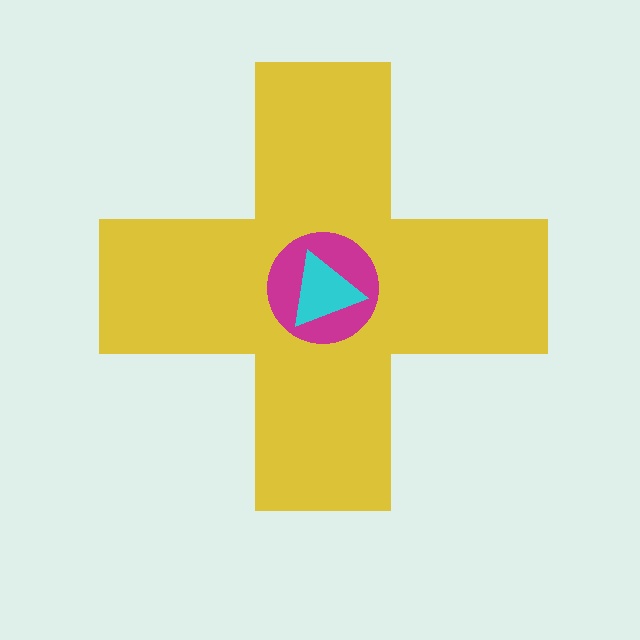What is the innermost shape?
The cyan triangle.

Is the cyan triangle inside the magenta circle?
Yes.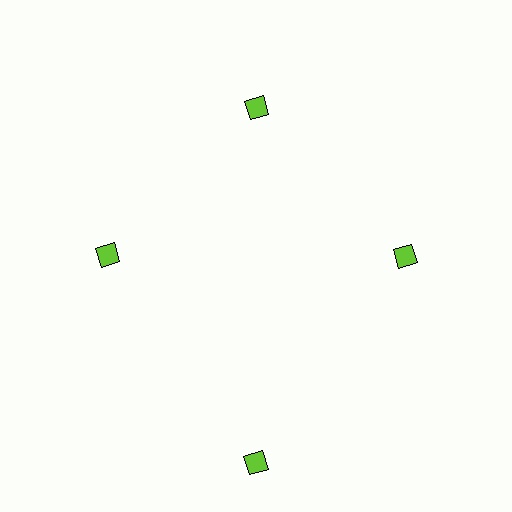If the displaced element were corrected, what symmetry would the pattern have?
It would have 4-fold rotational symmetry — the pattern would map onto itself every 90 degrees.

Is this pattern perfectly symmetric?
No. The 4 lime diamonds are arranged in a ring, but one element near the 6 o'clock position is pushed outward from the center, breaking the 4-fold rotational symmetry.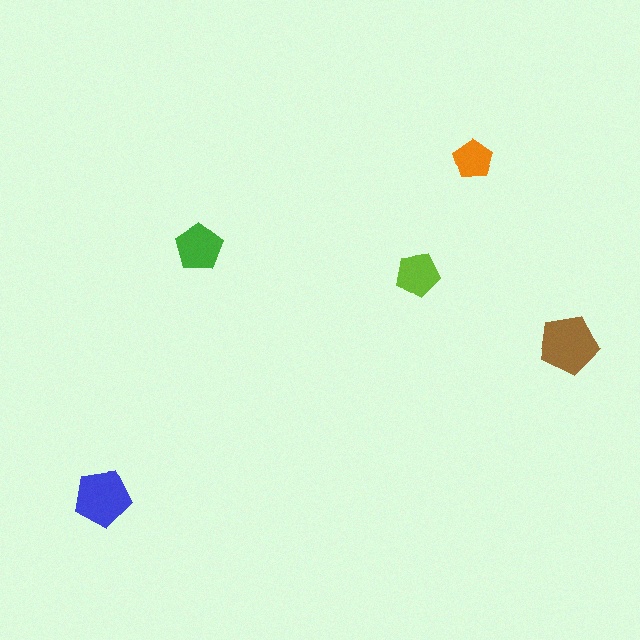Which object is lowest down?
The blue pentagon is bottommost.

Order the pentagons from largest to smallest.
the brown one, the blue one, the green one, the lime one, the orange one.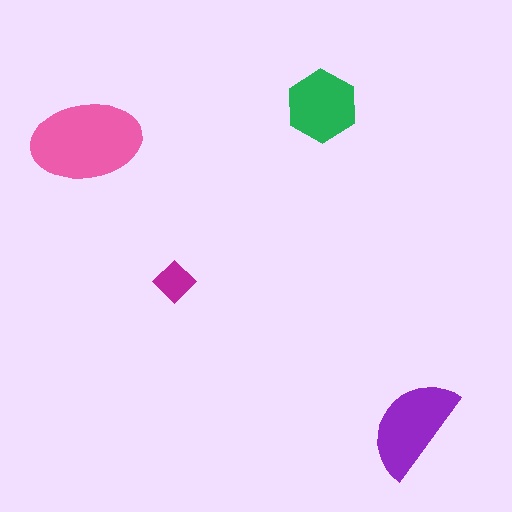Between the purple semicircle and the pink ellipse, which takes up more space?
The pink ellipse.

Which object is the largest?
The pink ellipse.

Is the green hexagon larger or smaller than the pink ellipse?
Smaller.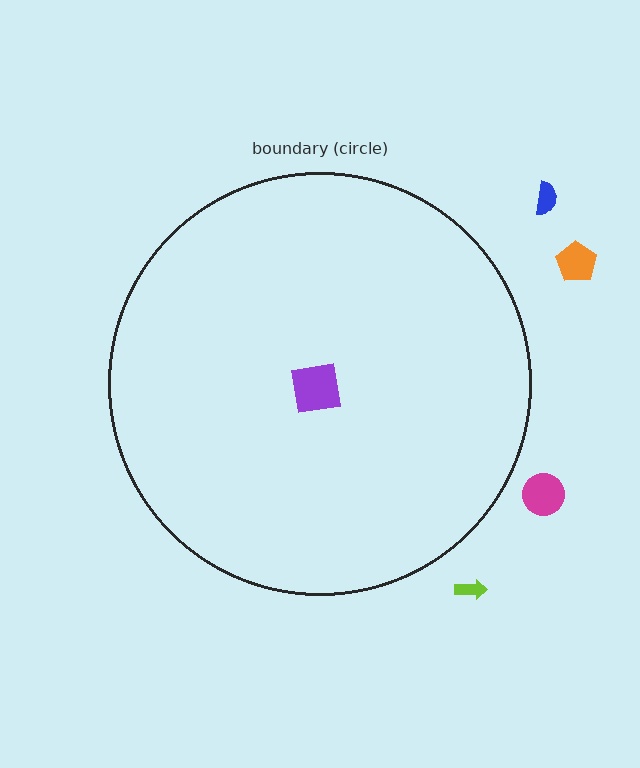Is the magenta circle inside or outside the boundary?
Outside.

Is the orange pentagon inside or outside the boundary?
Outside.